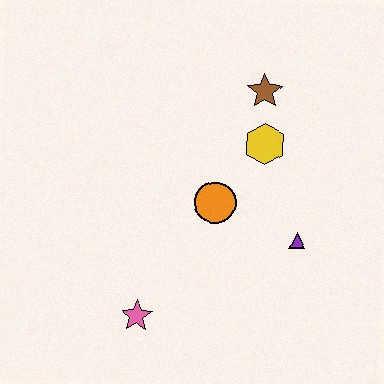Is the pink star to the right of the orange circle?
No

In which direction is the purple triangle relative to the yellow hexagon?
The purple triangle is below the yellow hexagon.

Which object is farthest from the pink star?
The brown star is farthest from the pink star.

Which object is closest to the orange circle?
The yellow hexagon is closest to the orange circle.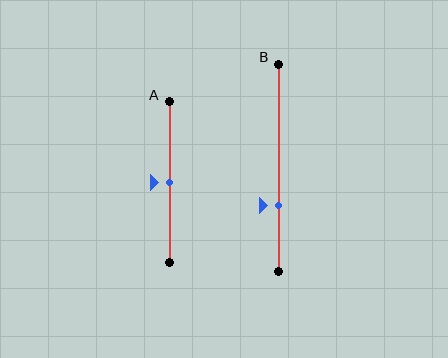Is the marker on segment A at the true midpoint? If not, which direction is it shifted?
Yes, the marker on segment A is at the true midpoint.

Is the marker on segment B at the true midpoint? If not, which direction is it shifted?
No, the marker on segment B is shifted downward by about 18% of the segment length.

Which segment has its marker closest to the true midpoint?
Segment A has its marker closest to the true midpoint.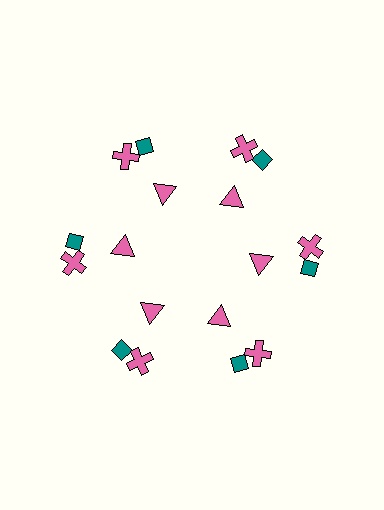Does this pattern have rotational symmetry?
Yes, this pattern has 6-fold rotational symmetry. It looks the same after rotating 60 degrees around the center.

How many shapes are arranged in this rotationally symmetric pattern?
There are 18 shapes, arranged in 6 groups of 3.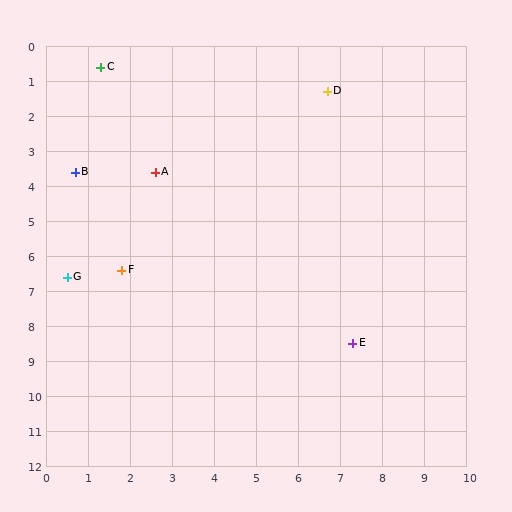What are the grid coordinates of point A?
Point A is at approximately (2.6, 3.6).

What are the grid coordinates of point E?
Point E is at approximately (7.3, 8.5).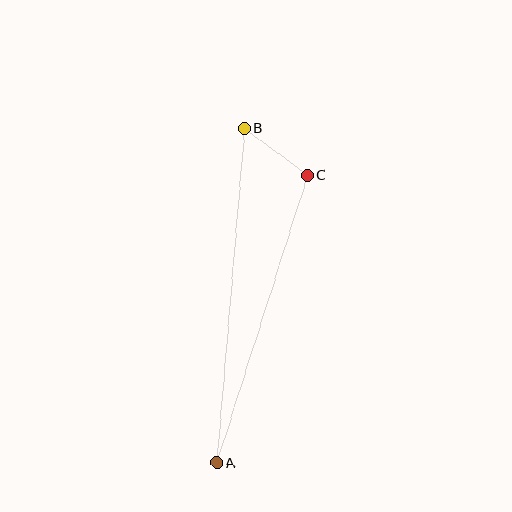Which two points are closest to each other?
Points B and C are closest to each other.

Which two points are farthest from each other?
Points A and B are farthest from each other.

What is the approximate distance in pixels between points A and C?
The distance between A and C is approximately 302 pixels.